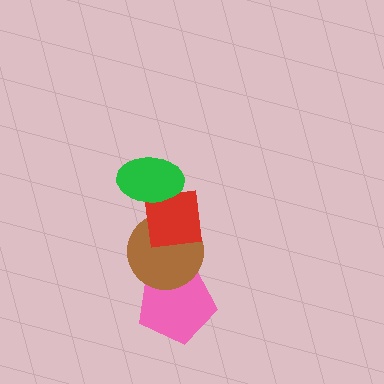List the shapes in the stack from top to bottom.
From top to bottom: the green ellipse, the red square, the brown circle, the pink pentagon.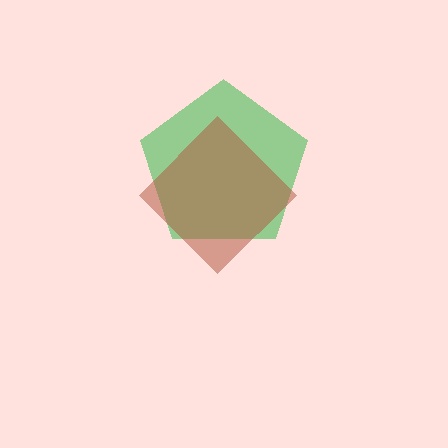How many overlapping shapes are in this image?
There are 2 overlapping shapes in the image.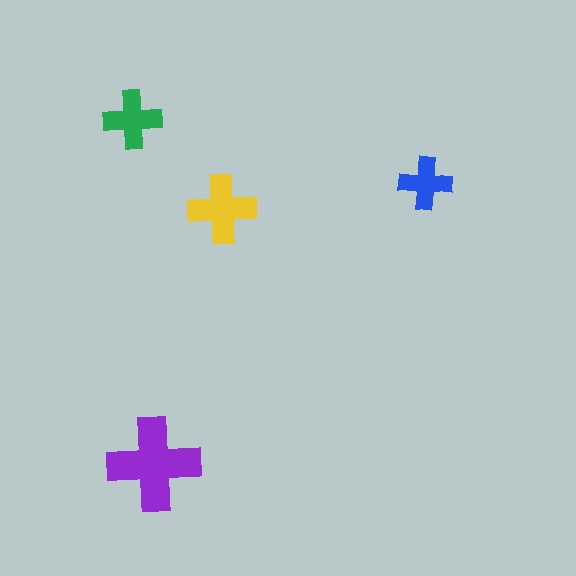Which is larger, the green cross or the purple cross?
The purple one.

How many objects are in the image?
There are 4 objects in the image.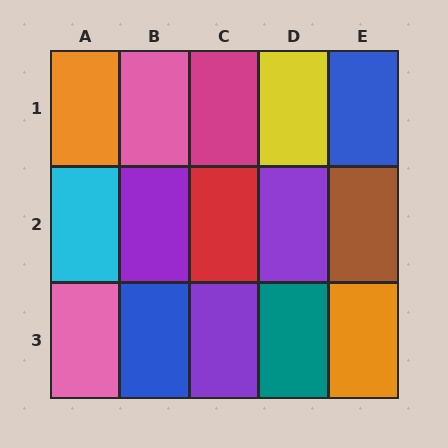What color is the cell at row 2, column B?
Purple.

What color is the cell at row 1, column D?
Yellow.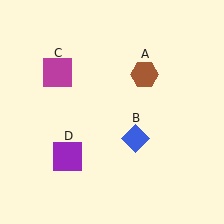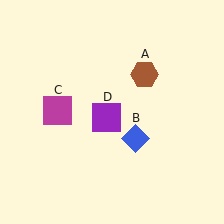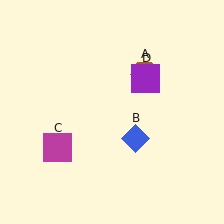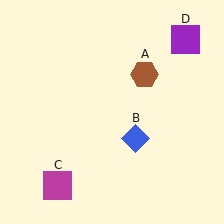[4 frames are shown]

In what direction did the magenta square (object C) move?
The magenta square (object C) moved down.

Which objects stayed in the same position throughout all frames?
Brown hexagon (object A) and blue diamond (object B) remained stationary.